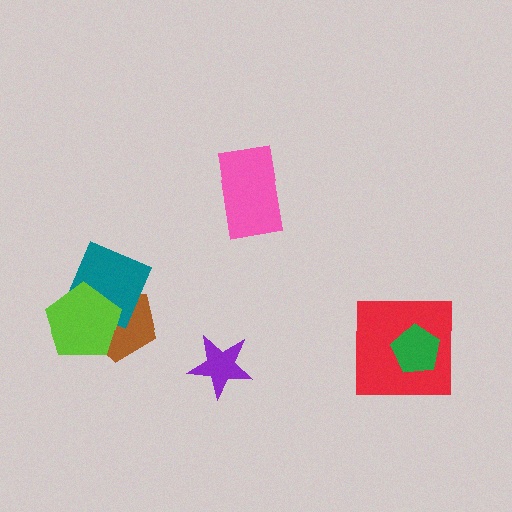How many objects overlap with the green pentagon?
1 object overlaps with the green pentagon.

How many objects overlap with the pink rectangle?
0 objects overlap with the pink rectangle.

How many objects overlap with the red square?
1 object overlaps with the red square.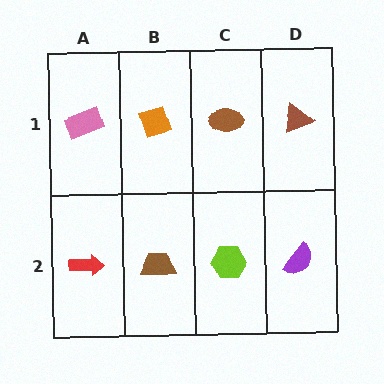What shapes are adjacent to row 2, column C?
A brown ellipse (row 1, column C), a brown trapezoid (row 2, column B), a purple semicircle (row 2, column D).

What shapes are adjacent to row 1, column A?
A red arrow (row 2, column A), an orange diamond (row 1, column B).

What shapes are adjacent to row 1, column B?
A brown trapezoid (row 2, column B), a pink rectangle (row 1, column A), a brown ellipse (row 1, column C).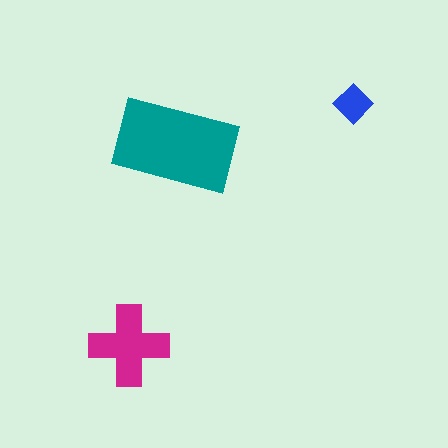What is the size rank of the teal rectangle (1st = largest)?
1st.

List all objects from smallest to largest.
The blue diamond, the magenta cross, the teal rectangle.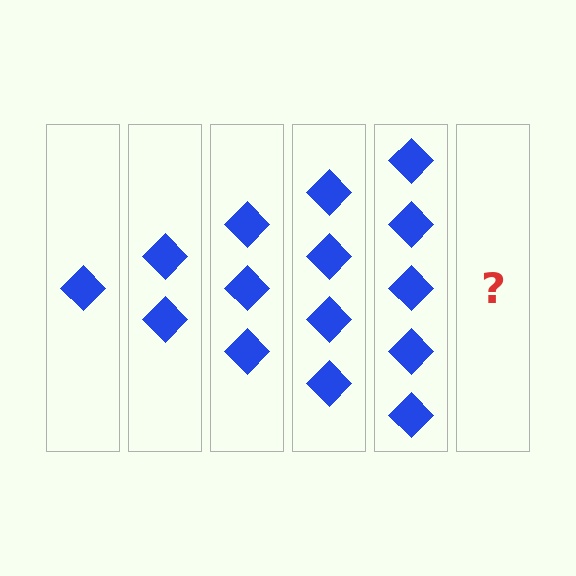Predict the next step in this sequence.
The next step is 6 diamonds.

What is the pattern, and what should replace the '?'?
The pattern is that each step adds one more diamond. The '?' should be 6 diamonds.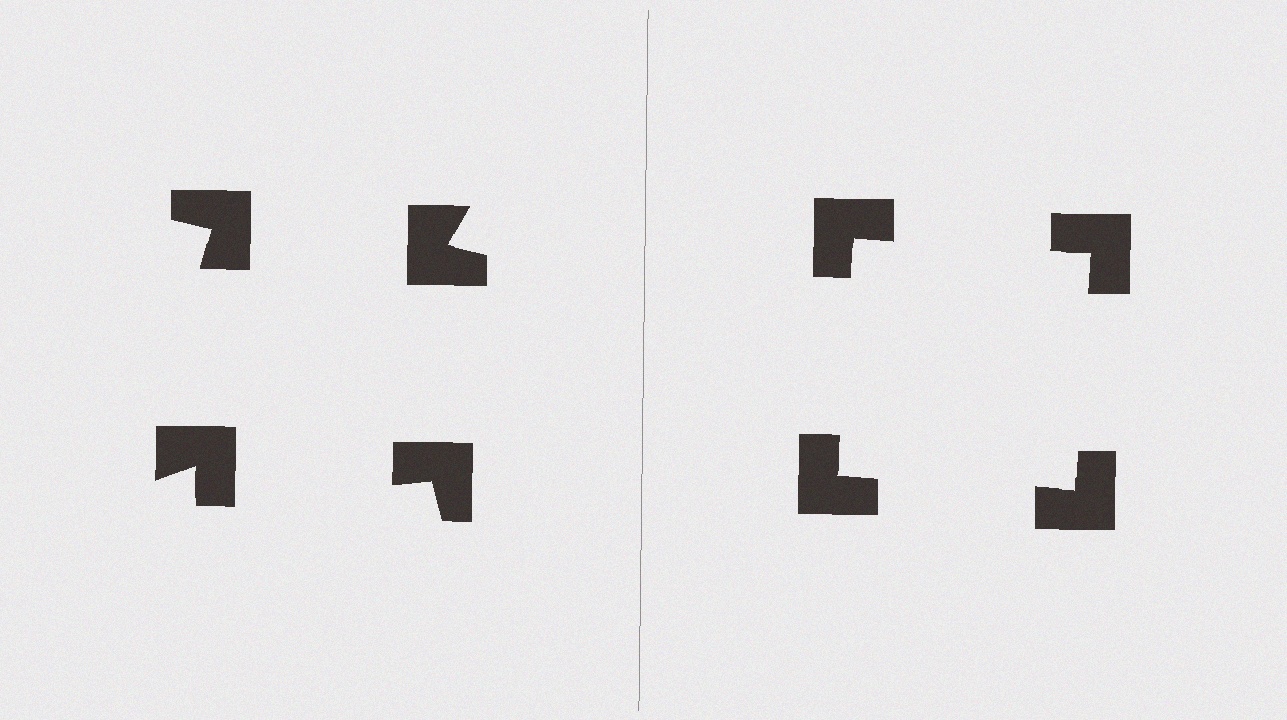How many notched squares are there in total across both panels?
8 — 4 on each side.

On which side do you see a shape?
An illusory square appears on the right side. On the left side the wedge cuts are rotated, so no coherent shape forms.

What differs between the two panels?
The notched squares are positioned identically on both sides; only the wedge orientations differ. On the right they align to a square; on the left they are misaligned.